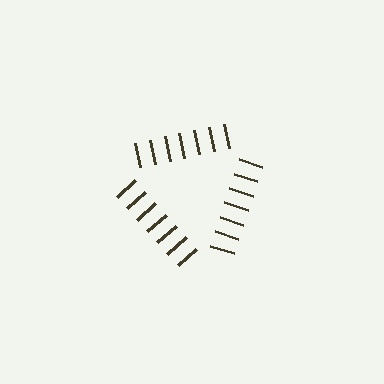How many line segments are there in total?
21 — 7 along each of the 3 edges.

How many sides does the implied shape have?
3 sides — the line-ends trace a triangle.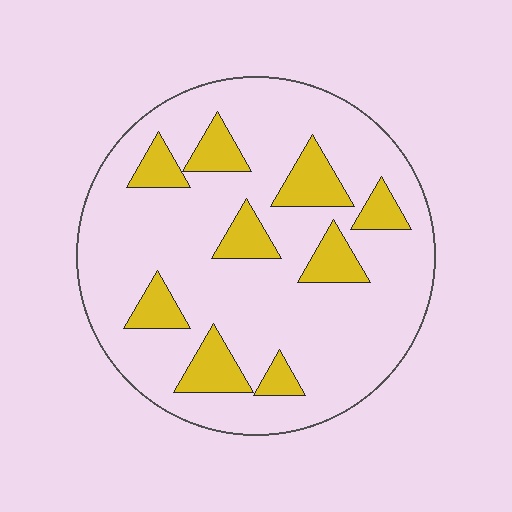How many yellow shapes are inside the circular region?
9.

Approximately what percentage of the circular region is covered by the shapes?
Approximately 20%.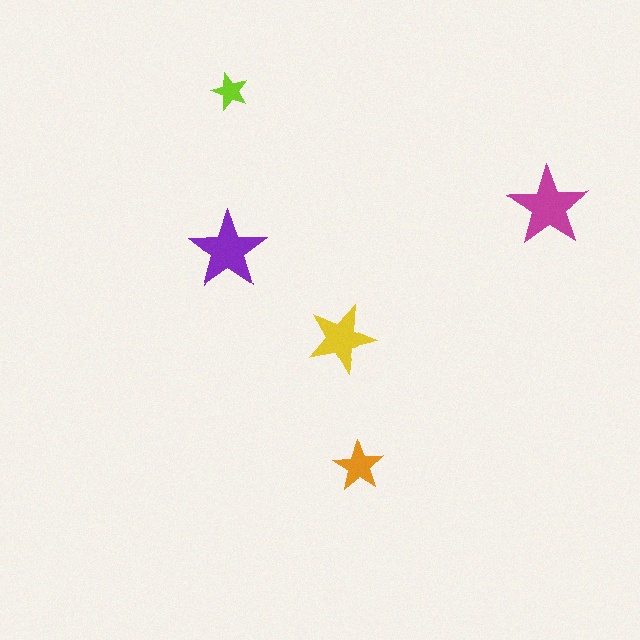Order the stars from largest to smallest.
the magenta one, the purple one, the yellow one, the orange one, the lime one.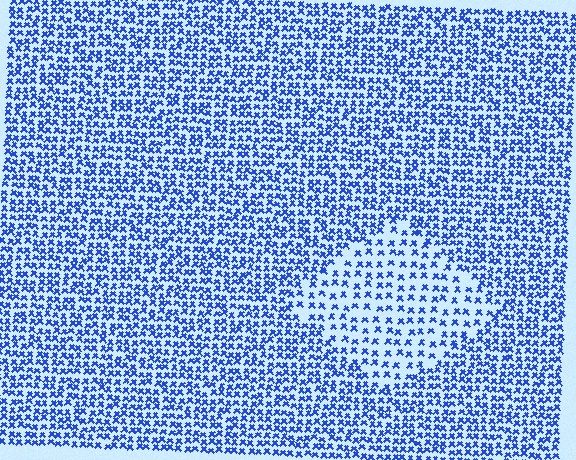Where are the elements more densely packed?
The elements are more densely packed outside the diamond boundary.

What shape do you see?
I see a diamond.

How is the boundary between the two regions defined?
The boundary is defined by a change in element density (approximately 1.9x ratio). All elements are the same color, size, and shape.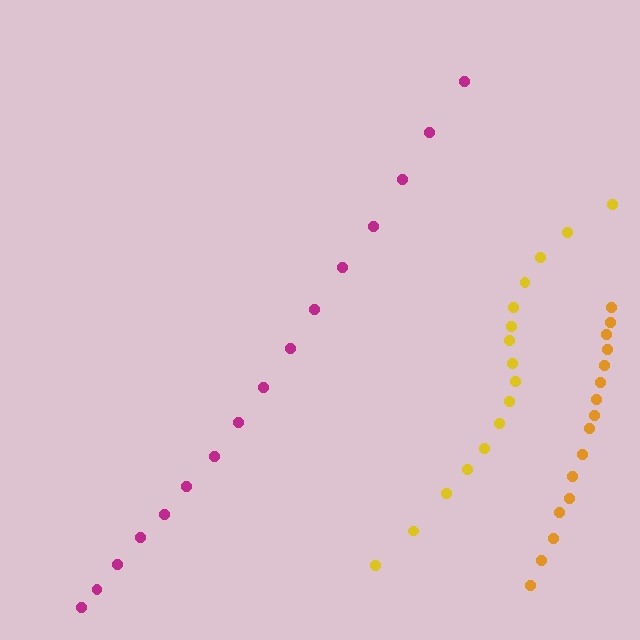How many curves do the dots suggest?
There are 3 distinct paths.